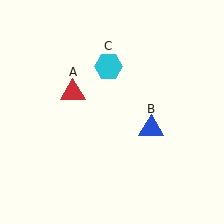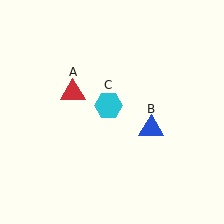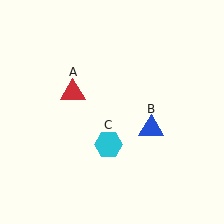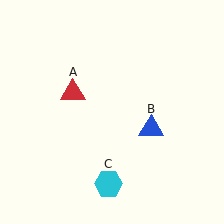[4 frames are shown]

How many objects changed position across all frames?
1 object changed position: cyan hexagon (object C).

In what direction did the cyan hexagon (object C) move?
The cyan hexagon (object C) moved down.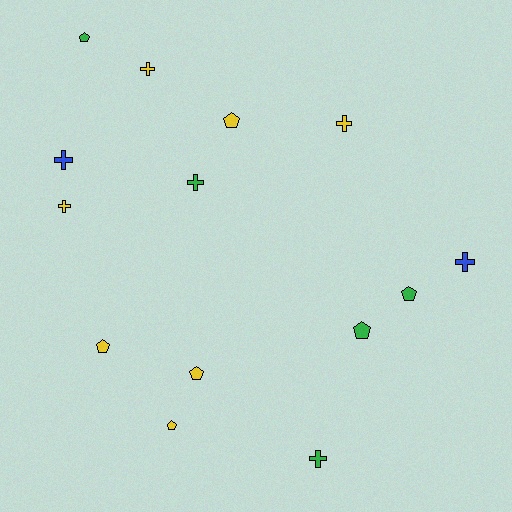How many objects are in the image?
There are 14 objects.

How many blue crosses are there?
There are 2 blue crosses.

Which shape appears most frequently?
Cross, with 7 objects.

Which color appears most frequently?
Yellow, with 7 objects.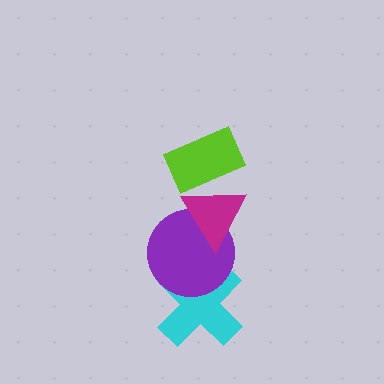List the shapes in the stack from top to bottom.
From top to bottom: the lime rectangle, the magenta triangle, the purple circle, the cyan cross.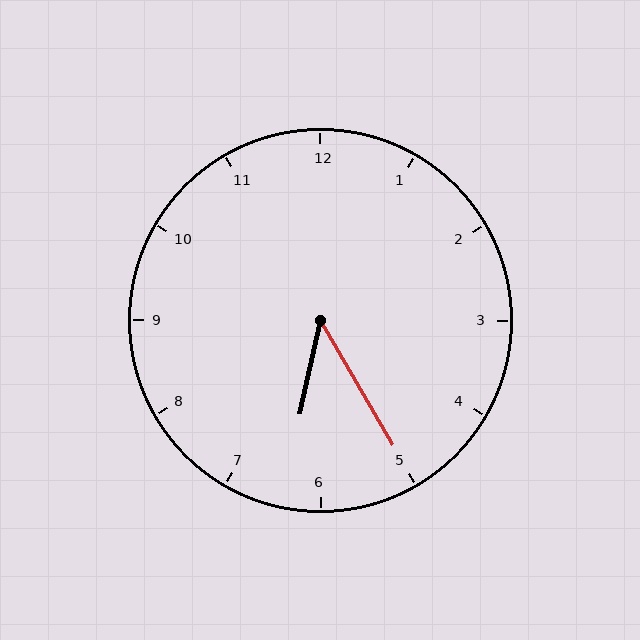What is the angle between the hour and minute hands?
Approximately 42 degrees.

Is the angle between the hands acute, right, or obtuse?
It is acute.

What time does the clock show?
6:25.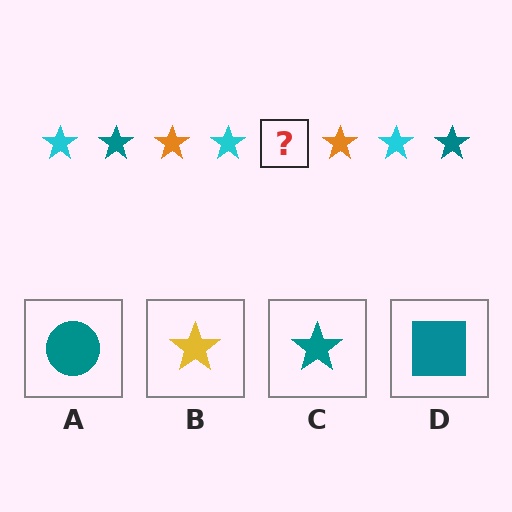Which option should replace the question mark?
Option C.